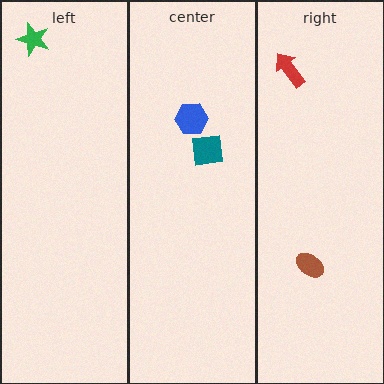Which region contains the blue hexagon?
The center region.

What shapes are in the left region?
The green star.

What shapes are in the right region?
The brown ellipse, the red arrow.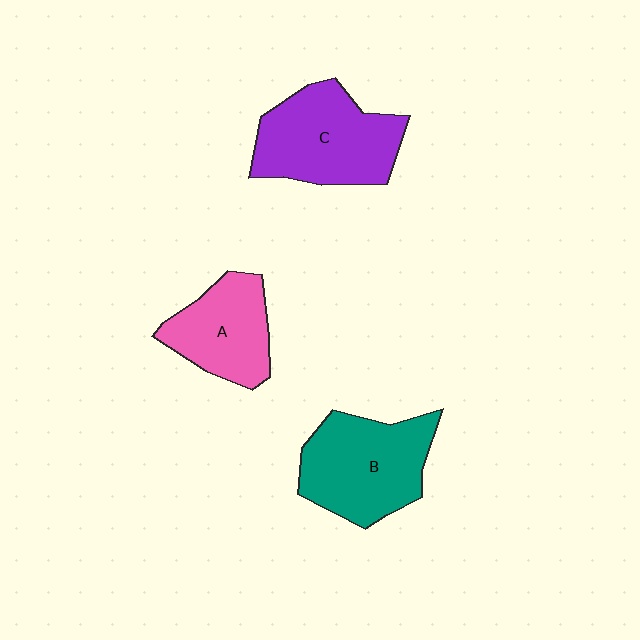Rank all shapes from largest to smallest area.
From largest to smallest: C (purple), B (teal), A (pink).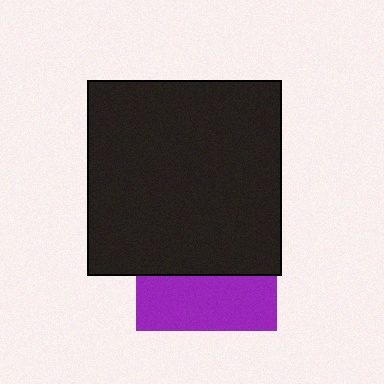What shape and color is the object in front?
The object in front is a black square.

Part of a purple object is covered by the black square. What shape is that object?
It is a square.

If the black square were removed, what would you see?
You would see the complete purple square.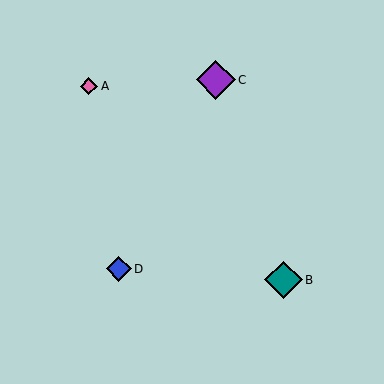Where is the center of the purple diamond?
The center of the purple diamond is at (216, 80).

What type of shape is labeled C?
Shape C is a purple diamond.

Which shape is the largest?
The purple diamond (labeled C) is the largest.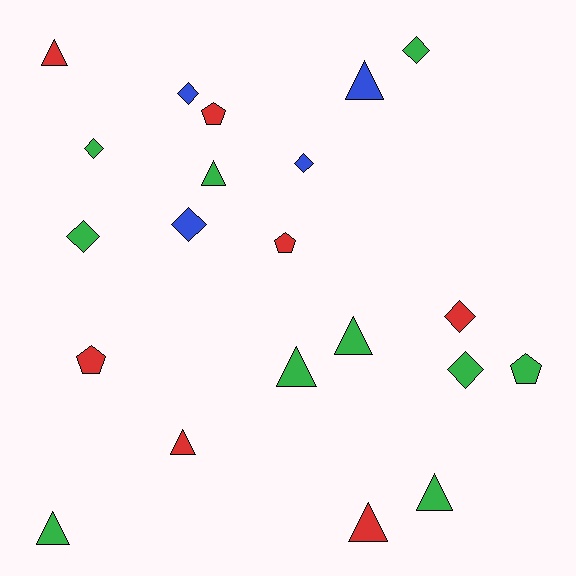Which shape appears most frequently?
Triangle, with 9 objects.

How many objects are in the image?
There are 21 objects.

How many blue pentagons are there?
There are no blue pentagons.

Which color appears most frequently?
Green, with 10 objects.